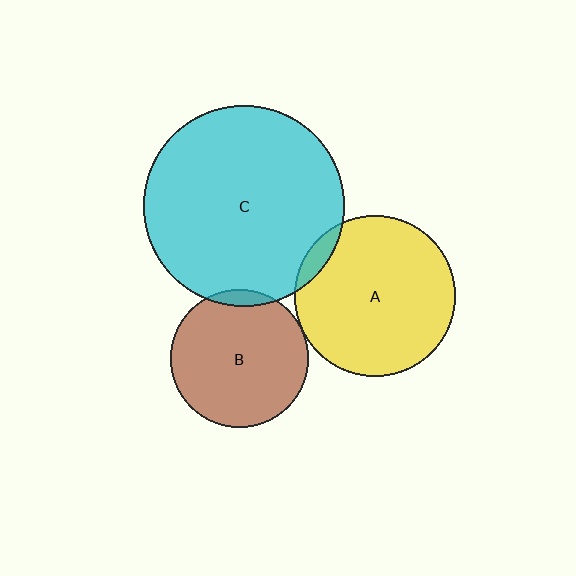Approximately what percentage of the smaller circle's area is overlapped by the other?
Approximately 5%.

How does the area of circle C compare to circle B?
Approximately 2.1 times.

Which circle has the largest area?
Circle C (cyan).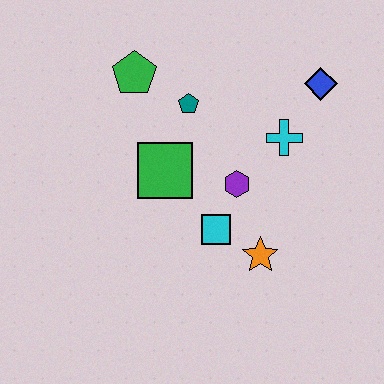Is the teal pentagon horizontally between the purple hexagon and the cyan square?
No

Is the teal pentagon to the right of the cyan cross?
No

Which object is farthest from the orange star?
The green pentagon is farthest from the orange star.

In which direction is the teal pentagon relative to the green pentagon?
The teal pentagon is to the right of the green pentagon.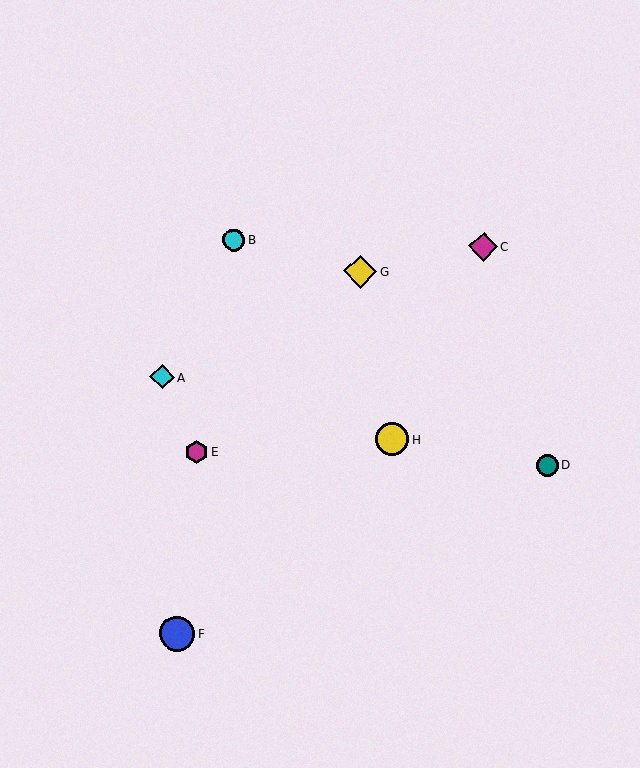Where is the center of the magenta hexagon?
The center of the magenta hexagon is at (197, 452).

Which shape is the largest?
The blue circle (labeled F) is the largest.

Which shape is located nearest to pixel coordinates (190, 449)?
The magenta hexagon (labeled E) at (197, 452) is nearest to that location.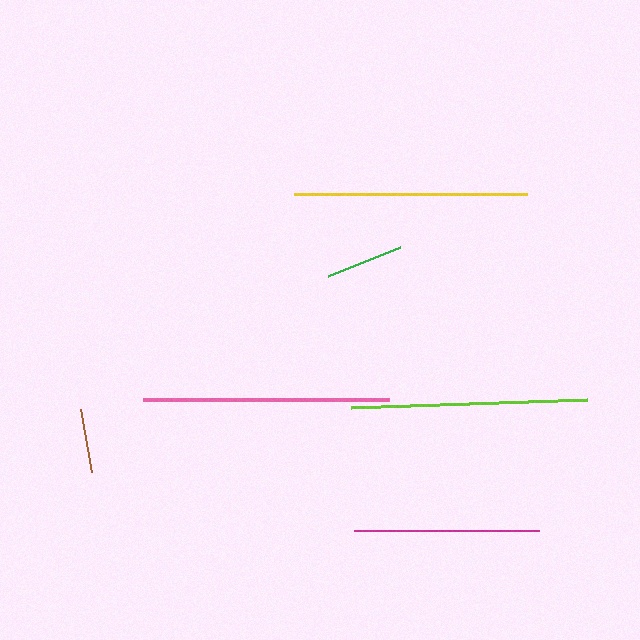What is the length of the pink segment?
The pink segment is approximately 245 pixels long.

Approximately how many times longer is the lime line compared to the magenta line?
The lime line is approximately 1.3 times the length of the magenta line.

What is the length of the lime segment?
The lime segment is approximately 236 pixels long.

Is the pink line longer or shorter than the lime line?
The pink line is longer than the lime line.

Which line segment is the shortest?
The brown line is the shortest at approximately 64 pixels.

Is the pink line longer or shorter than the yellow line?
The pink line is longer than the yellow line.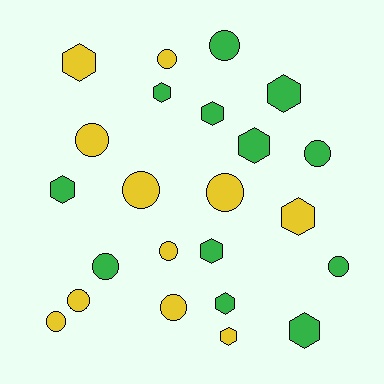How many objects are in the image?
There are 23 objects.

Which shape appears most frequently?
Circle, with 12 objects.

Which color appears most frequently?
Green, with 12 objects.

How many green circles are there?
There are 4 green circles.